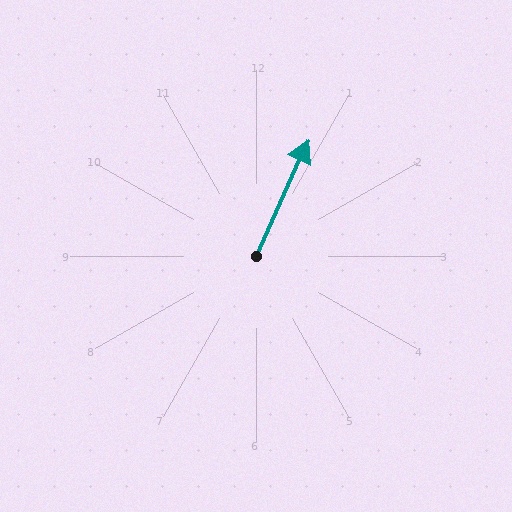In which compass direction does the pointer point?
Northeast.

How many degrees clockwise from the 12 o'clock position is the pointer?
Approximately 24 degrees.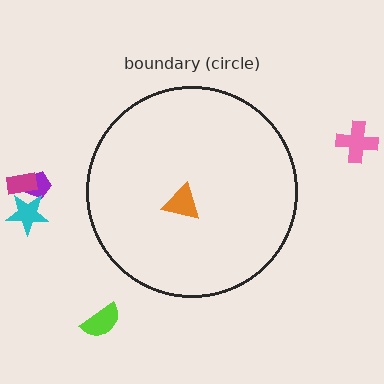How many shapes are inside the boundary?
1 inside, 5 outside.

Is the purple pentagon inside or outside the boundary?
Outside.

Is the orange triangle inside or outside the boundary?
Inside.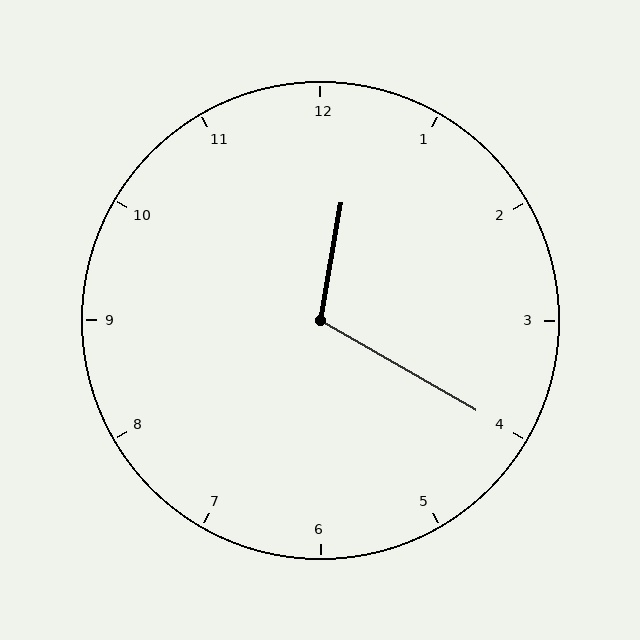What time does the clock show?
12:20.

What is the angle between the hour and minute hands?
Approximately 110 degrees.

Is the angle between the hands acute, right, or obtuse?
It is obtuse.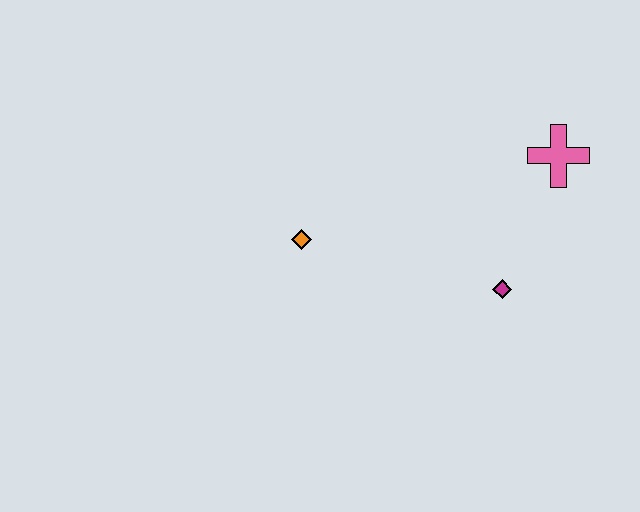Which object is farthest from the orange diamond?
The pink cross is farthest from the orange diamond.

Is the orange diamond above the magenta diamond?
Yes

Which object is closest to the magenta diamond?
The pink cross is closest to the magenta diamond.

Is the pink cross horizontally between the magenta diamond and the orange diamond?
No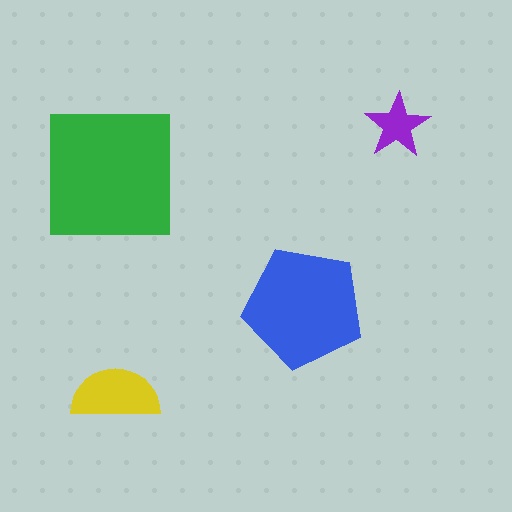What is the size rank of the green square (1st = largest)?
1st.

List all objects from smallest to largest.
The purple star, the yellow semicircle, the blue pentagon, the green square.